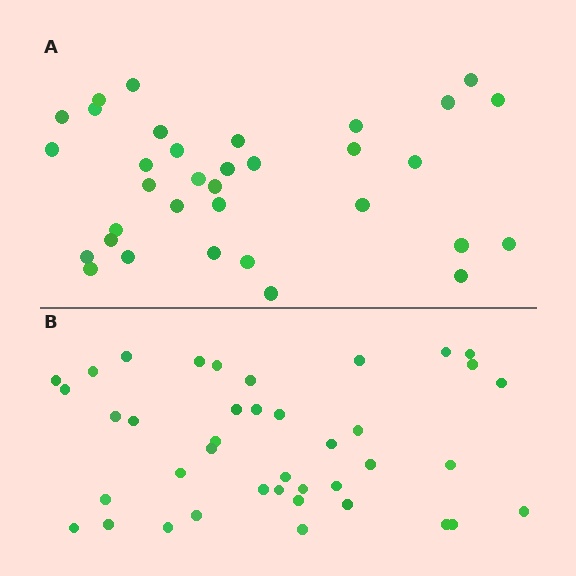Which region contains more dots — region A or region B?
Region B (the bottom region) has more dots.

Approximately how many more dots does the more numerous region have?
Region B has about 6 more dots than region A.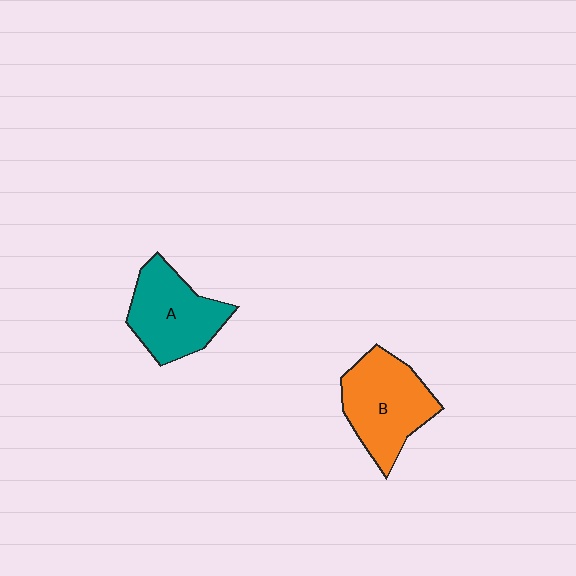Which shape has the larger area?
Shape B (orange).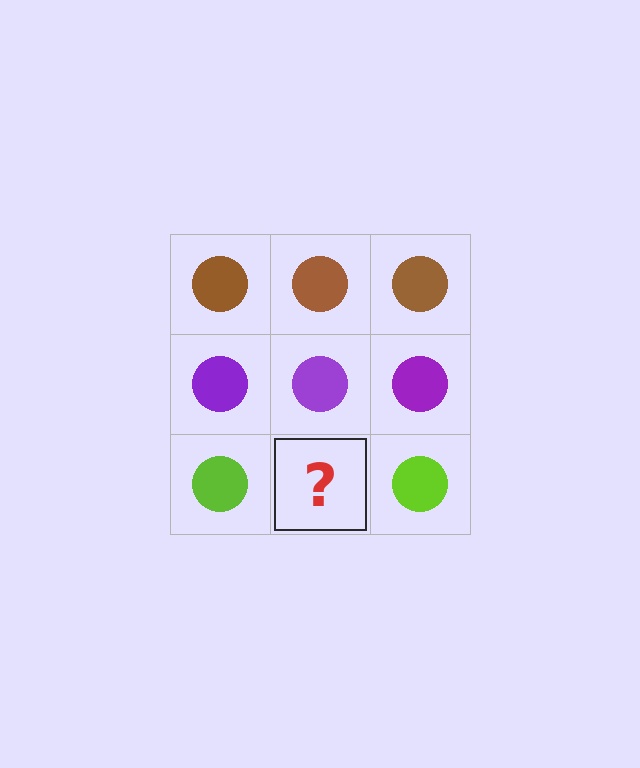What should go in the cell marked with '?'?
The missing cell should contain a lime circle.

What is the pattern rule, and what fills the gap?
The rule is that each row has a consistent color. The gap should be filled with a lime circle.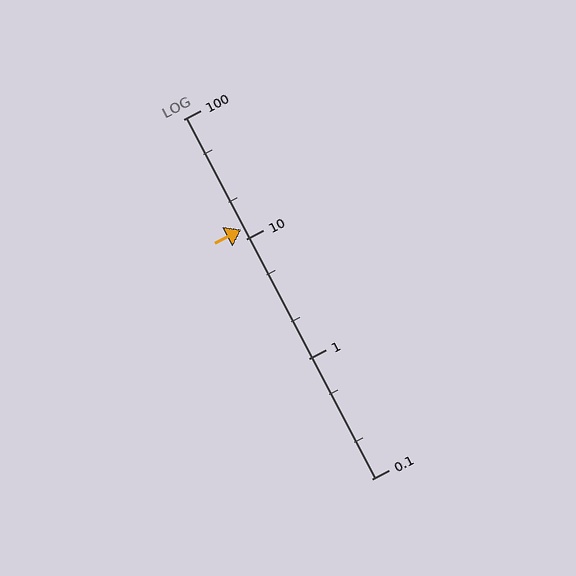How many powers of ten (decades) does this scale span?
The scale spans 3 decades, from 0.1 to 100.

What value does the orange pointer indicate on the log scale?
The pointer indicates approximately 12.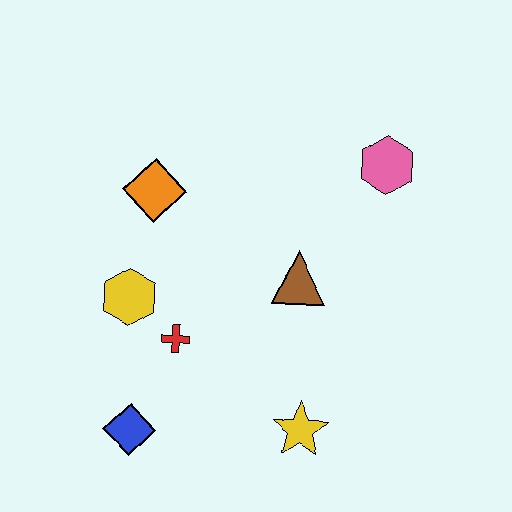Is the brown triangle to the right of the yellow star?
No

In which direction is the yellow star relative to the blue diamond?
The yellow star is to the right of the blue diamond.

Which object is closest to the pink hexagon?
The brown triangle is closest to the pink hexagon.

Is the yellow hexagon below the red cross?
No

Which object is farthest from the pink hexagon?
The blue diamond is farthest from the pink hexagon.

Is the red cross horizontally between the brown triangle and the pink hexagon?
No